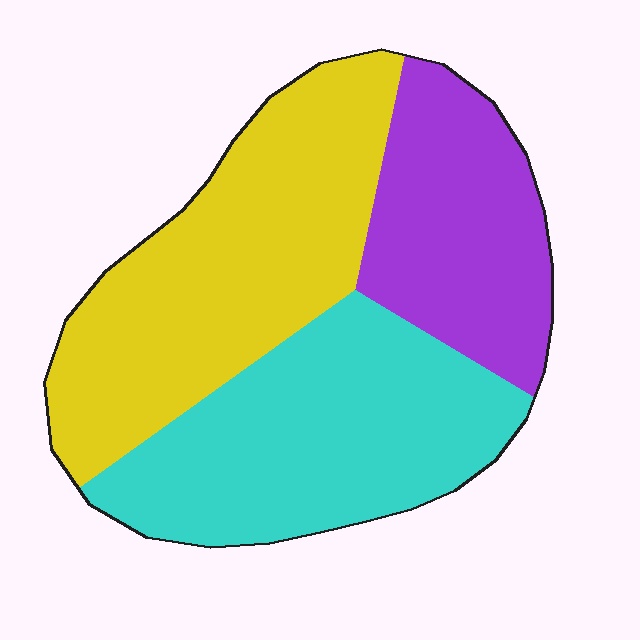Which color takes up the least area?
Purple, at roughly 25%.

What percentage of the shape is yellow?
Yellow covers about 40% of the shape.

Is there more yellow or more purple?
Yellow.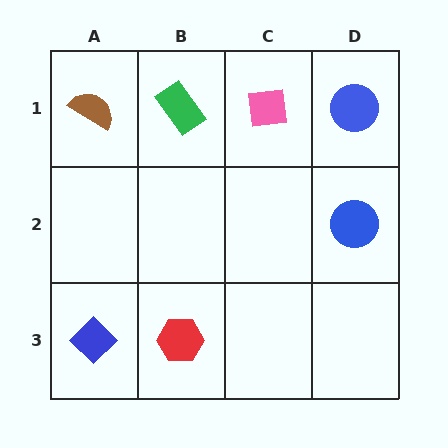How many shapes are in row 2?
1 shape.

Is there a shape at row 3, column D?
No, that cell is empty.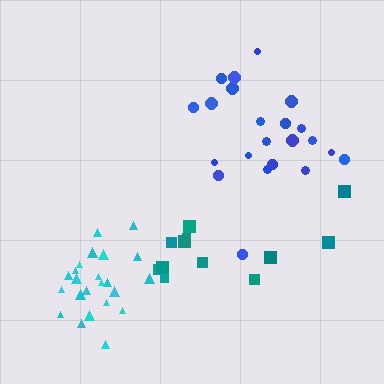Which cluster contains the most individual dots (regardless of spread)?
Cyan (23).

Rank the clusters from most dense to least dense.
cyan, blue, teal.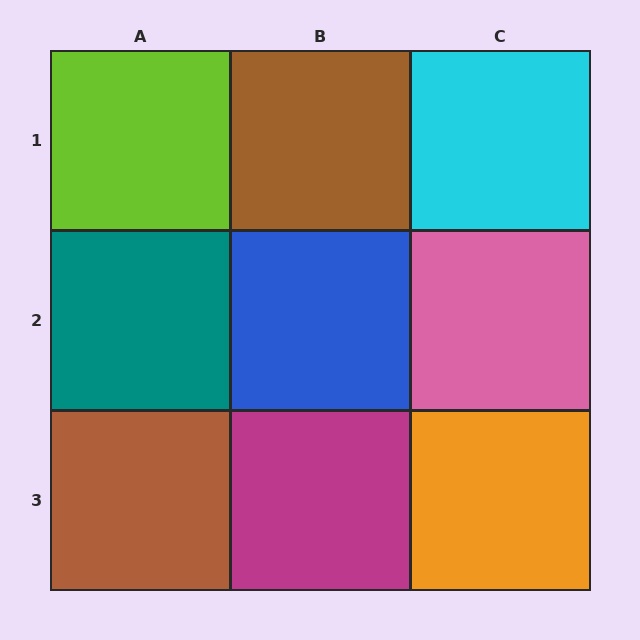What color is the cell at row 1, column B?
Brown.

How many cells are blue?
1 cell is blue.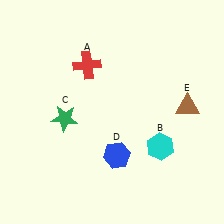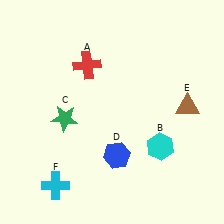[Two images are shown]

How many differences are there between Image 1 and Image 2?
There is 1 difference between the two images.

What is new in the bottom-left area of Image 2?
A cyan cross (F) was added in the bottom-left area of Image 2.